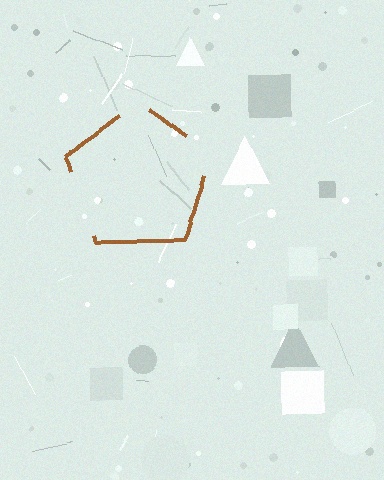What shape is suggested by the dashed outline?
The dashed outline suggests a pentagon.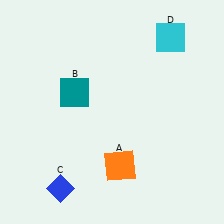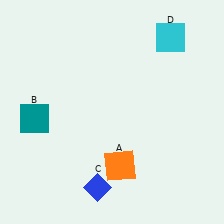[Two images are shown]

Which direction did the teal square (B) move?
The teal square (B) moved left.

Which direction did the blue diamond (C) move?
The blue diamond (C) moved right.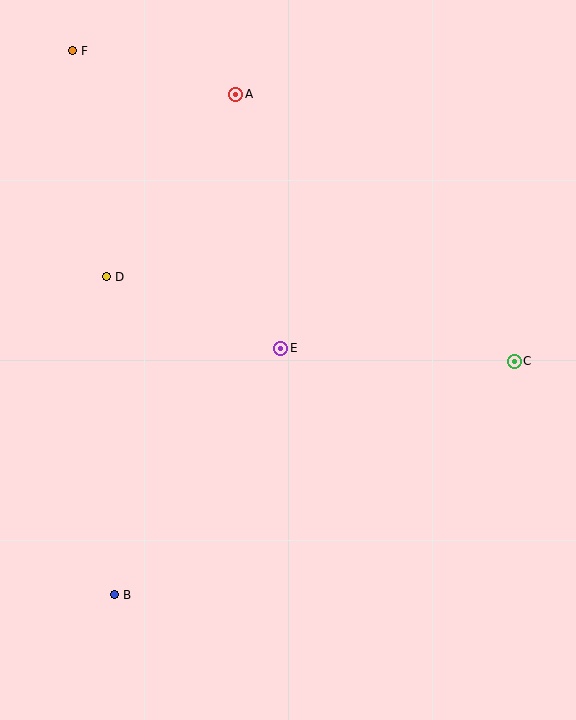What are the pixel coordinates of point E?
Point E is at (281, 348).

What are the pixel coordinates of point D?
Point D is at (106, 277).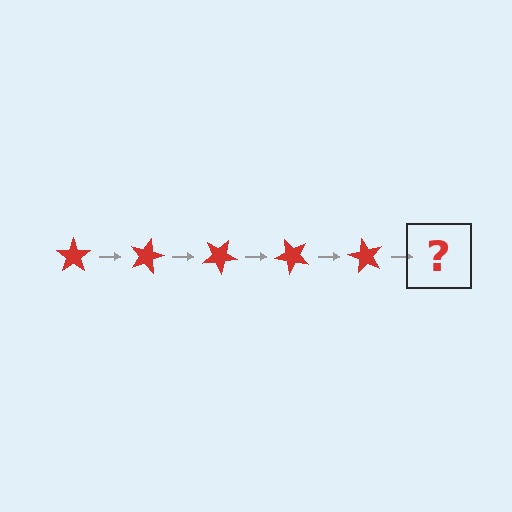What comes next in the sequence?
The next element should be a red star rotated 75 degrees.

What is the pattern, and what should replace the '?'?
The pattern is that the star rotates 15 degrees each step. The '?' should be a red star rotated 75 degrees.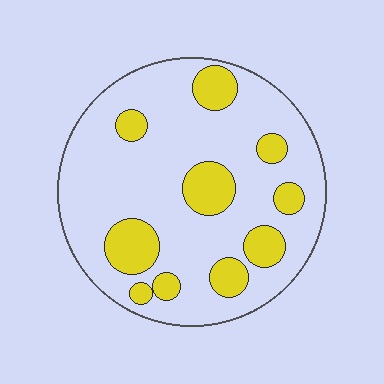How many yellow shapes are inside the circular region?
10.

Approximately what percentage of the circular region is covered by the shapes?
Approximately 20%.